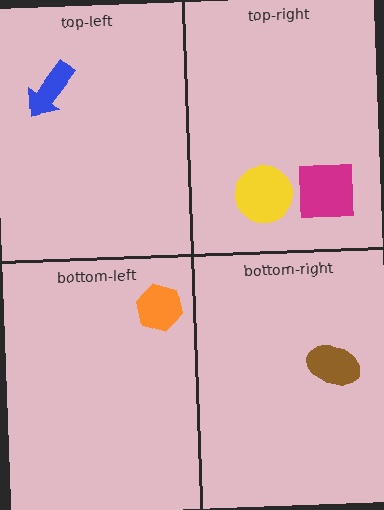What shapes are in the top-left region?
The blue arrow.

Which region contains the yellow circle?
The top-right region.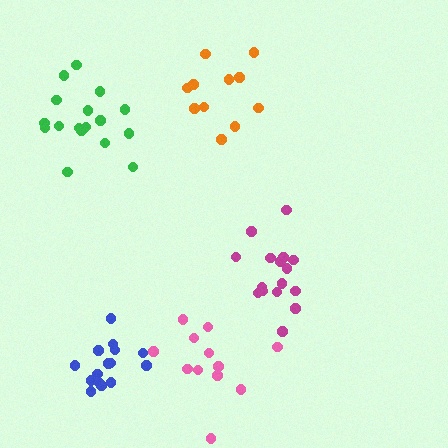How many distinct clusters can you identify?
There are 5 distinct clusters.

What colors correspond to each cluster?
The clusters are colored: magenta, orange, blue, pink, green.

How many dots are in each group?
Group 1: 16 dots, Group 2: 11 dots, Group 3: 15 dots, Group 4: 12 dots, Group 5: 17 dots (71 total).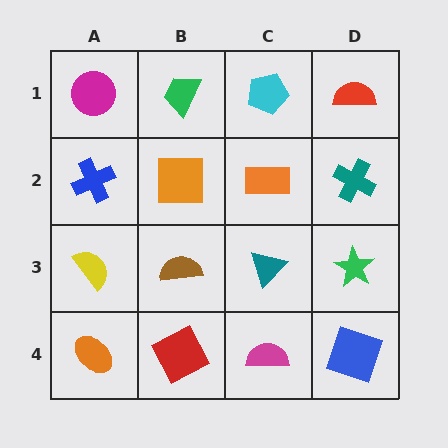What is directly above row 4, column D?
A green star.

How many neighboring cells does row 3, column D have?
3.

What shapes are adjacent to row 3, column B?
An orange square (row 2, column B), a red square (row 4, column B), a yellow semicircle (row 3, column A), a teal triangle (row 3, column C).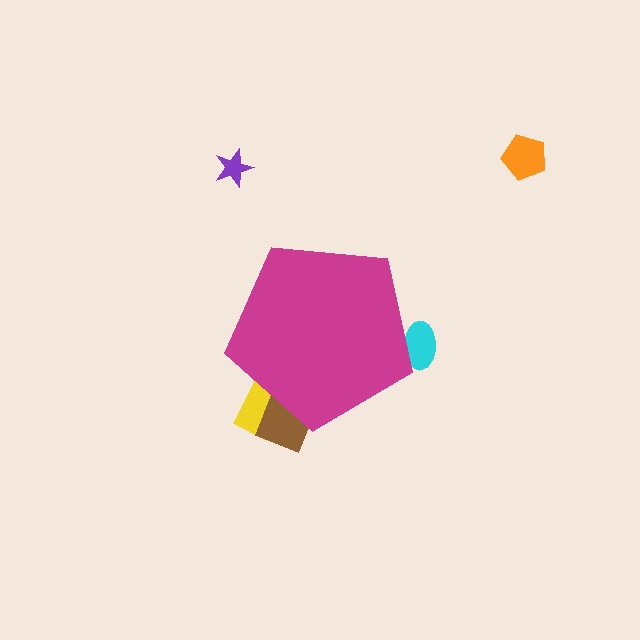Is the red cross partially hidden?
Yes, the red cross is partially hidden behind the magenta pentagon.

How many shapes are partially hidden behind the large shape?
4 shapes are partially hidden.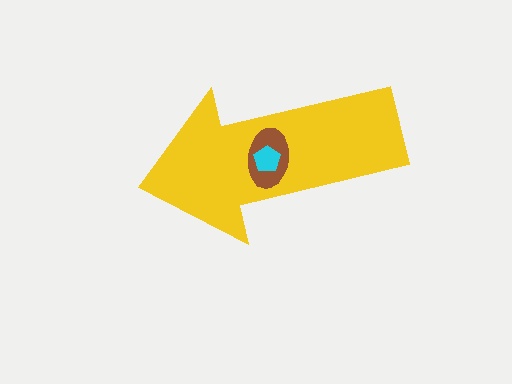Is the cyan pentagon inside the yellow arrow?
Yes.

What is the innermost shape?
The cyan pentagon.